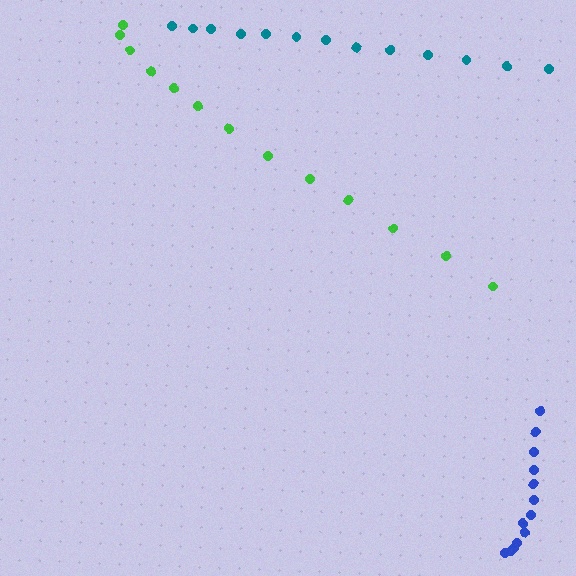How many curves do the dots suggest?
There are 3 distinct paths.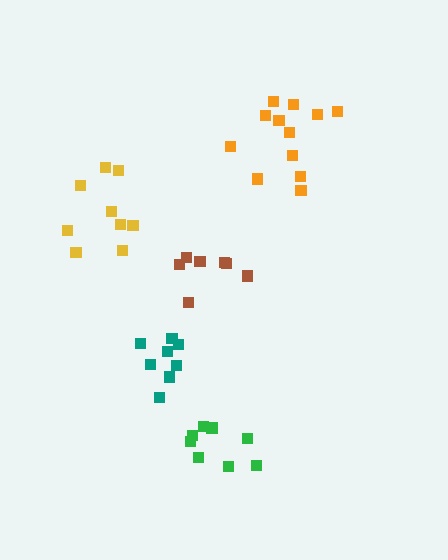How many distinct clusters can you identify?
There are 5 distinct clusters.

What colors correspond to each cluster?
The clusters are colored: orange, teal, yellow, green, brown.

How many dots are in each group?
Group 1: 12 dots, Group 2: 8 dots, Group 3: 9 dots, Group 4: 8 dots, Group 5: 7 dots (44 total).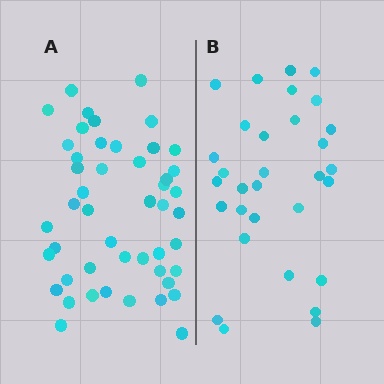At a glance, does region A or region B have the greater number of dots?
Region A (the left region) has more dots.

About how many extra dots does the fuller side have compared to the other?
Region A has approximately 15 more dots than region B.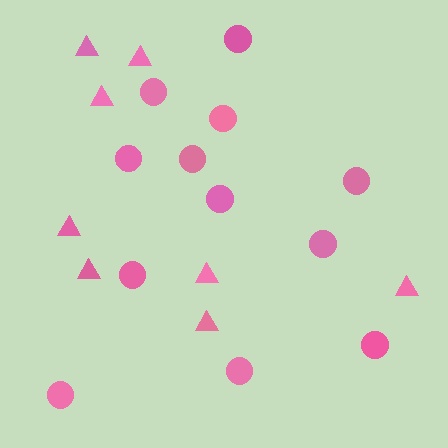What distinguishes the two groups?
There are 2 groups: one group of circles (12) and one group of triangles (8).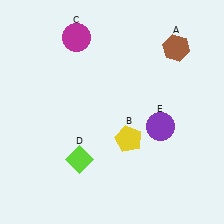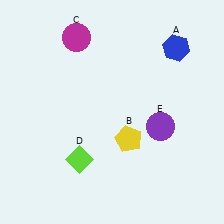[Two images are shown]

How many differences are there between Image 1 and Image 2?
There is 1 difference between the two images.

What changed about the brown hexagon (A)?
In Image 1, A is brown. In Image 2, it changed to blue.